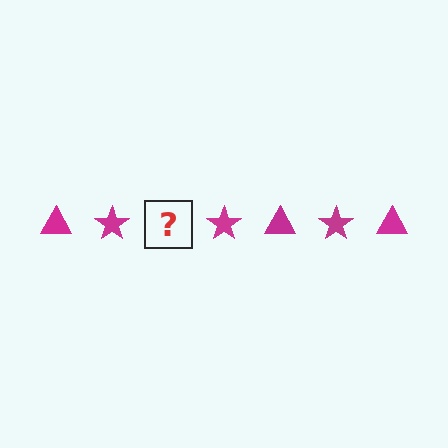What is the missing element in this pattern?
The missing element is a magenta triangle.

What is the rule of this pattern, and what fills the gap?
The rule is that the pattern cycles through triangle, star shapes in magenta. The gap should be filled with a magenta triangle.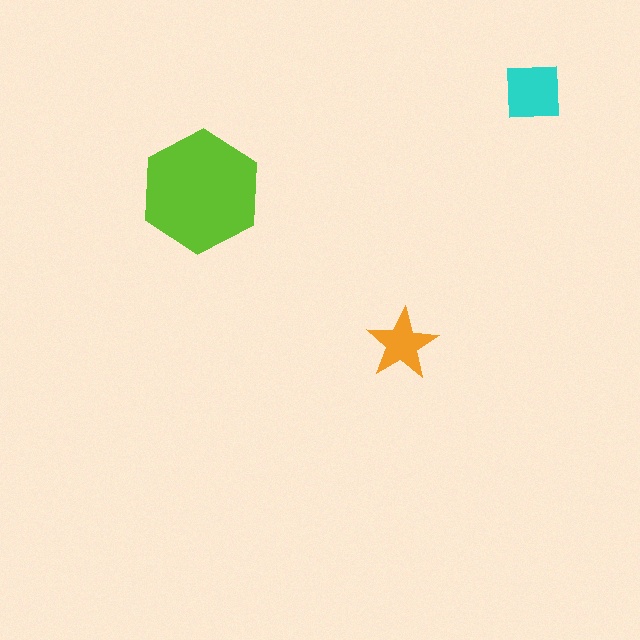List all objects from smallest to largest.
The orange star, the cyan square, the lime hexagon.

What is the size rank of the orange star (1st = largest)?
3rd.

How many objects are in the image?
There are 3 objects in the image.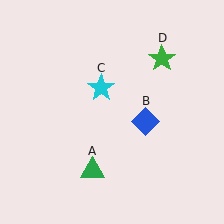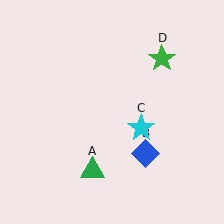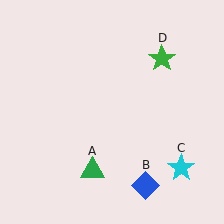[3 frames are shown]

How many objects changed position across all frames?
2 objects changed position: blue diamond (object B), cyan star (object C).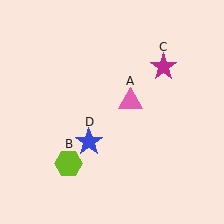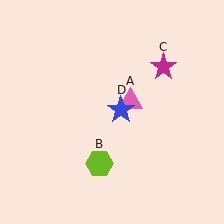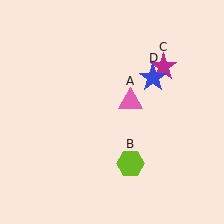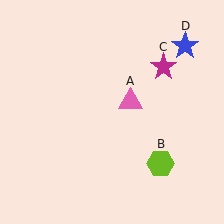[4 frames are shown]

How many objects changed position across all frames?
2 objects changed position: lime hexagon (object B), blue star (object D).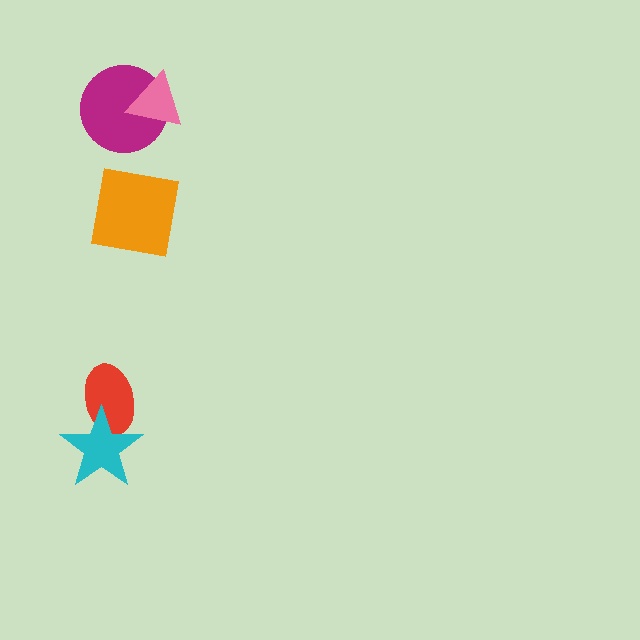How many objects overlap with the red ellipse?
1 object overlaps with the red ellipse.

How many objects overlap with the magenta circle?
1 object overlaps with the magenta circle.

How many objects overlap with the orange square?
0 objects overlap with the orange square.